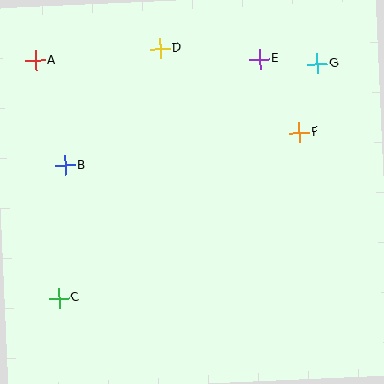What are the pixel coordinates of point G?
Point G is at (317, 63).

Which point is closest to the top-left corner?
Point A is closest to the top-left corner.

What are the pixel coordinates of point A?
Point A is at (35, 61).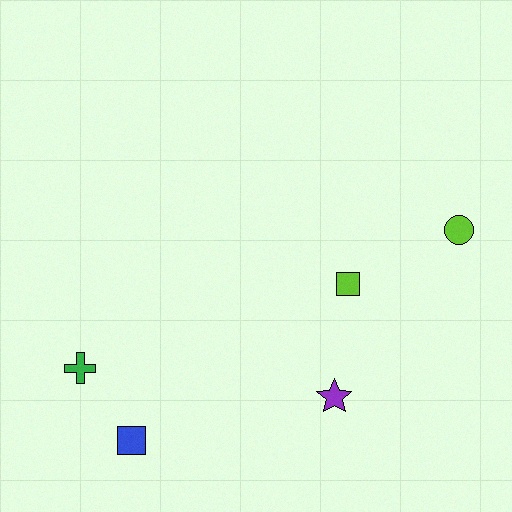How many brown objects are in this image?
There are no brown objects.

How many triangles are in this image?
There are no triangles.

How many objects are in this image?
There are 5 objects.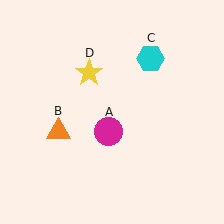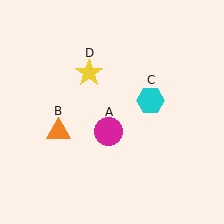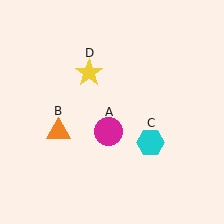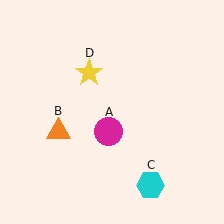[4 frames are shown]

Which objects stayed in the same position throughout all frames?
Magenta circle (object A) and orange triangle (object B) and yellow star (object D) remained stationary.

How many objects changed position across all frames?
1 object changed position: cyan hexagon (object C).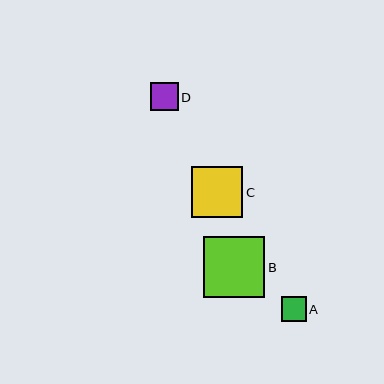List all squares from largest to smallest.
From largest to smallest: B, C, D, A.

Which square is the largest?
Square B is the largest with a size of approximately 61 pixels.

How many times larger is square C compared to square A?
Square C is approximately 2.0 times the size of square A.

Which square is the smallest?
Square A is the smallest with a size of approximately 25 pixels.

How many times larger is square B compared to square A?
Square B is approximately 2.4 times the size of square A.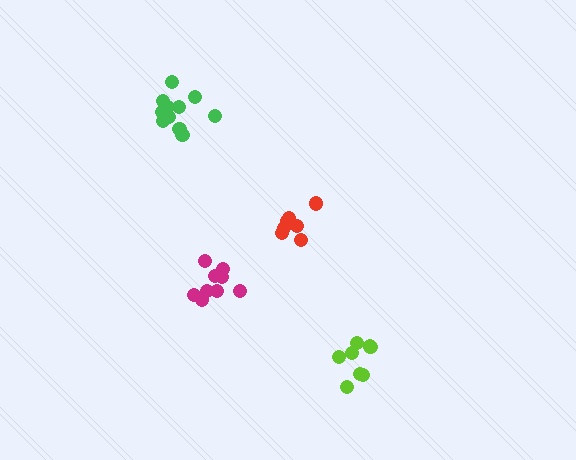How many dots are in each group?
Group 1: 9 dots, Group 2: 8 dots, Group 3: 9 dots, Group 4: 11 dots (37 total).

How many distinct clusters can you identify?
There are 4 distinct clusters.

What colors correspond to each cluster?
The clusters are colored: magenta, lime, red, green.